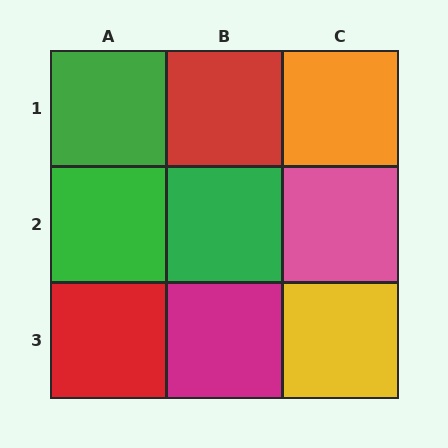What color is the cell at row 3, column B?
Magenta.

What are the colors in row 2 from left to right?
Green, green, pink.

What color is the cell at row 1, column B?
Red.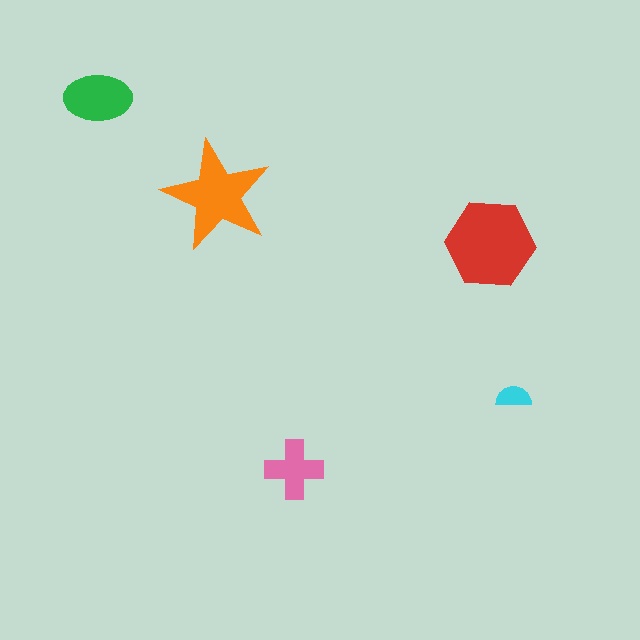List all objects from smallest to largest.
The cyan semicircle, the pink cross, the green ellipse, the orange star, the red hexagon.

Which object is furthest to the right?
The cyan semicircle is rightmost.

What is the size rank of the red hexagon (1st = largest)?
1st.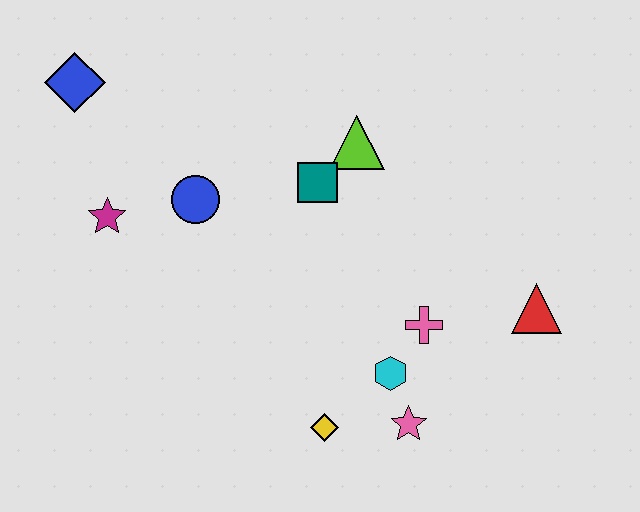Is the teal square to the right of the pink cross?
No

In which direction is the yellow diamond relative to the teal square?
The yellow diamond is below the teal square.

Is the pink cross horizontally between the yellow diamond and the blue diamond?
No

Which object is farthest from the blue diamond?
The red triangle is farthest from the blue diamond.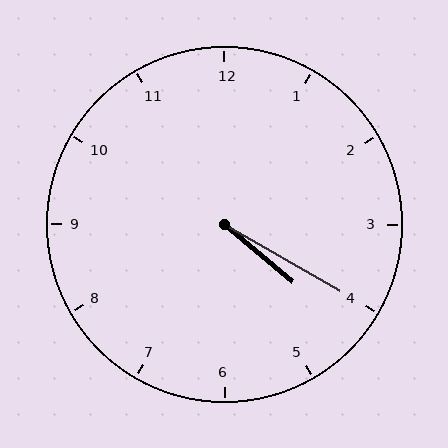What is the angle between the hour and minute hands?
Approximately 10 degrees.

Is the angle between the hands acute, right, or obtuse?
It is acute.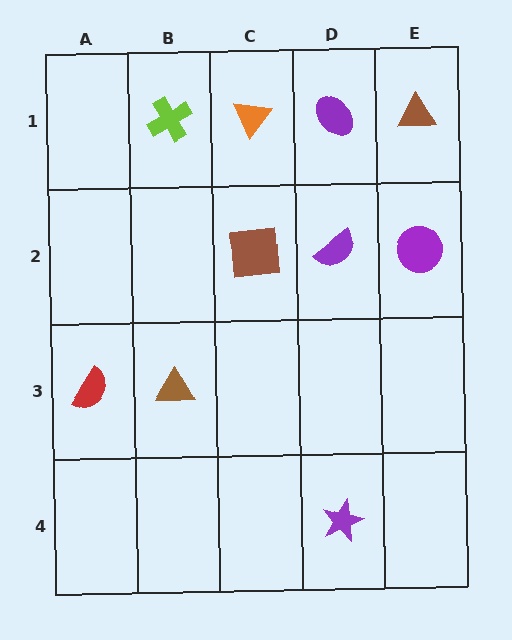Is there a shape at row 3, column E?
No, that cell is empty.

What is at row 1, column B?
A lime cross.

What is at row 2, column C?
A brown square.